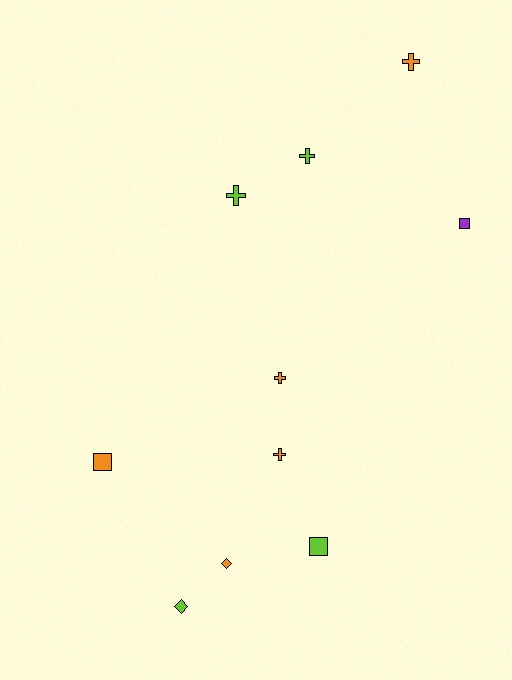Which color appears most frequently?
Orange, with 5 objects.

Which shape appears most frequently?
Cross, with 5 objects.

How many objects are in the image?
There are 10 objects.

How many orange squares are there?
There is 1 orange square.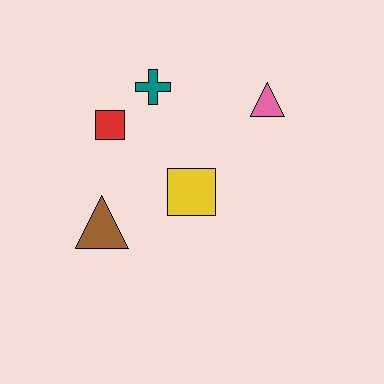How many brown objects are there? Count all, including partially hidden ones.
There is 1 brown object.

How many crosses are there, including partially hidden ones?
There is 1 cross.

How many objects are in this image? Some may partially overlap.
There are 5 objects.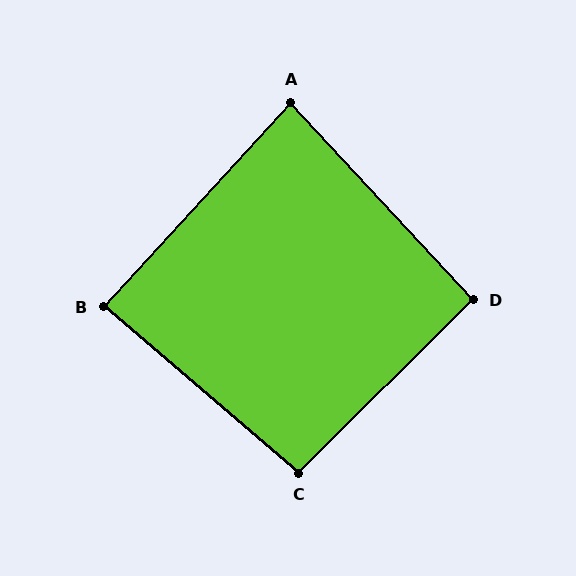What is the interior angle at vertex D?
Approximately 92 degrees (approximately right).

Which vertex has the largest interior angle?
C, at approximately 95 degrees.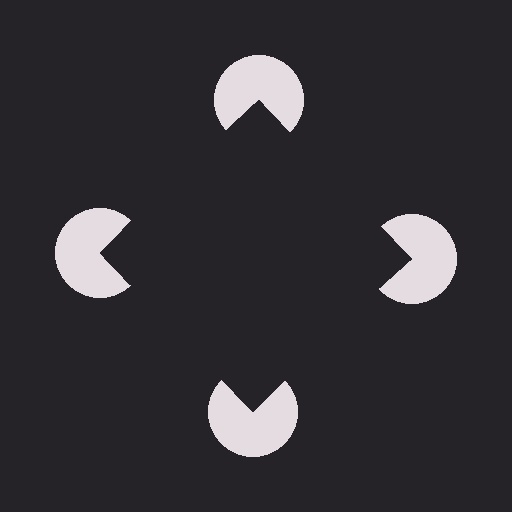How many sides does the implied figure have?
4 sides.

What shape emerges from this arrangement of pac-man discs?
An illusory square — its edges are inferred from the aligned wedge cuts in the pac-man discs, not physically drawn.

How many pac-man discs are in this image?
There are 4 — one at each vertex of the illusory square.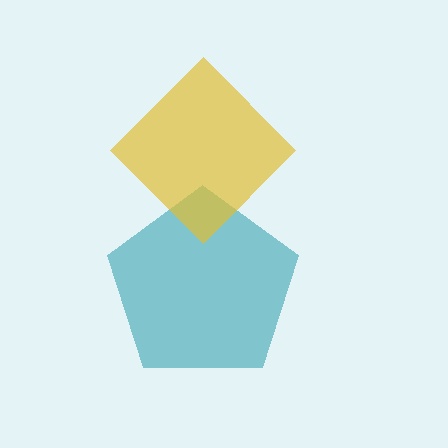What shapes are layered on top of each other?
The layered shapes are: a teal pentagon, a yellow diamond.